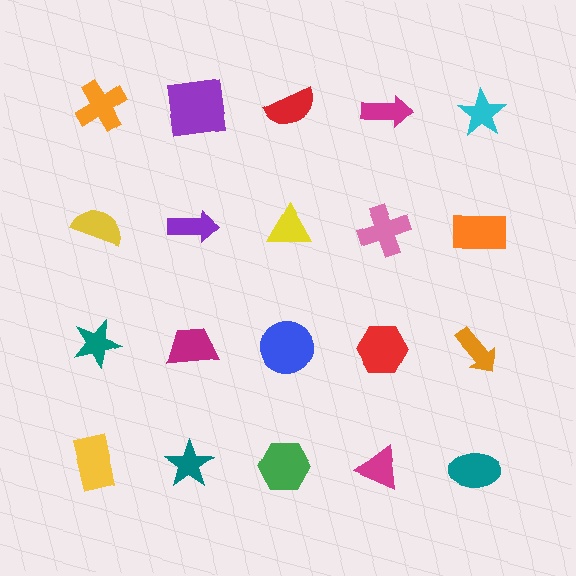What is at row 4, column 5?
A teal ellipse.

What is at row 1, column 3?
A red semicircle.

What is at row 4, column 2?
A teal star.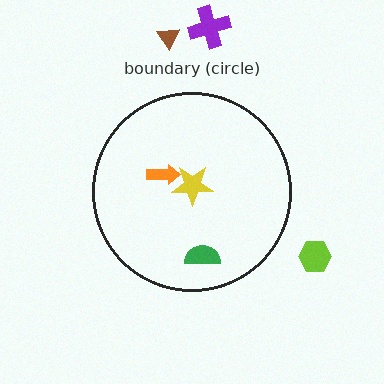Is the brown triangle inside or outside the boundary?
Outside.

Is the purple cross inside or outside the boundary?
Outside.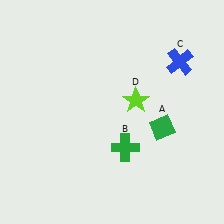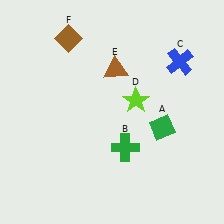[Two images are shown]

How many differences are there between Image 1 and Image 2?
There are 2 differences between the two images.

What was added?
A brown triangle (E), a brown diamond (F) were added in Image 2.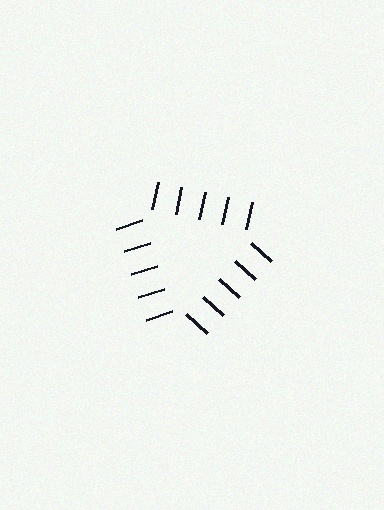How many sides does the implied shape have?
3 sides — the line-ends trace a triangle.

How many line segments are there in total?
15 — 5 along each of the 3 edges.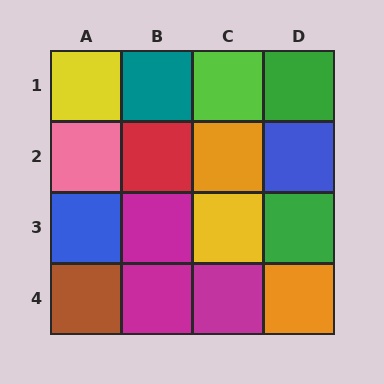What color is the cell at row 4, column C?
Magenta.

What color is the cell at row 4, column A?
Brown.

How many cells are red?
1 cell is red.